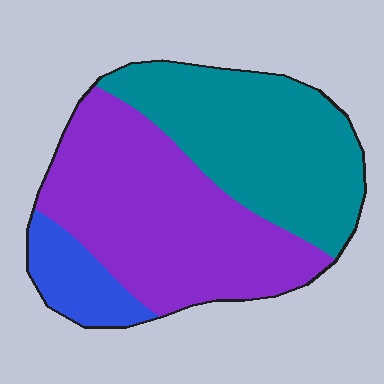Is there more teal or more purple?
Purple.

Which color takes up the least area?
Blue, at roughly 10%.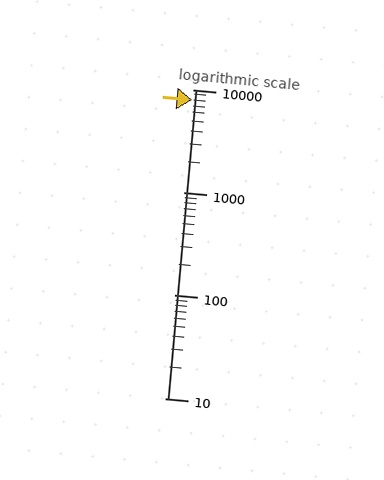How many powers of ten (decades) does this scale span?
The scale spans 3 decades, from 10 to 10000.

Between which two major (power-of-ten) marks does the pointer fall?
The pointer is between 1000 and 10000.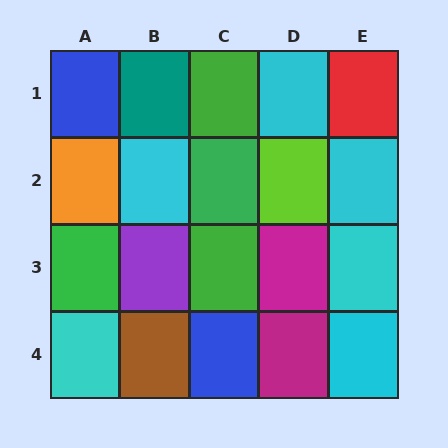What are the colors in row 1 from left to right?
Blue, teal, green, cyan, red.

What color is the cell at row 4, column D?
Magenta.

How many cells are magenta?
2 cells are magenta.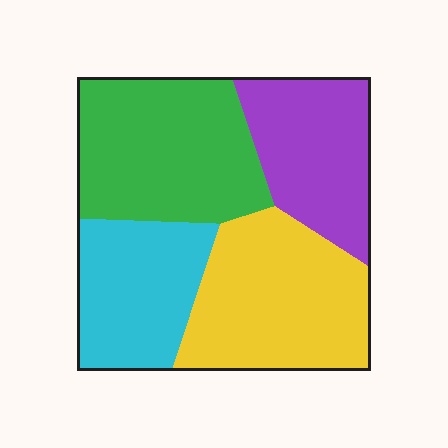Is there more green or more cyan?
Green.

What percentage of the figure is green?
Green covers roughly 30% of the figure.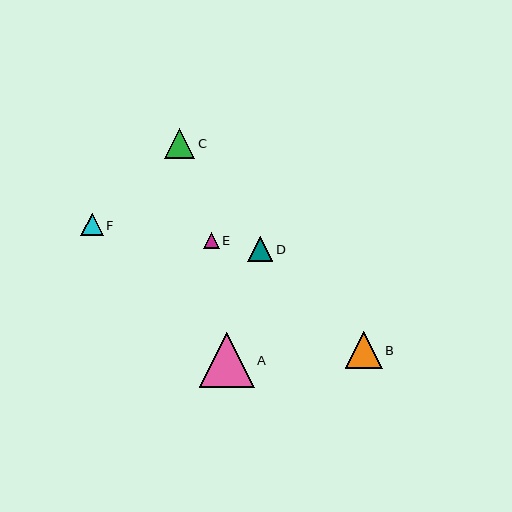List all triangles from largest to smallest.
From largest to smallest: A, B, C, D, F, E.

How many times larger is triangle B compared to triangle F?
Triangle B is approximately 1.7 times the size of triangle F.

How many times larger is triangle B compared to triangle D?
Triangle B is approximately 1.5 times the size of triangle D.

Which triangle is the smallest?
Triangle E is the smallest with a size of approximately 16 pixels.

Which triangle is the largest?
Triangle A is the largest with a size of approximately 55 pixels.